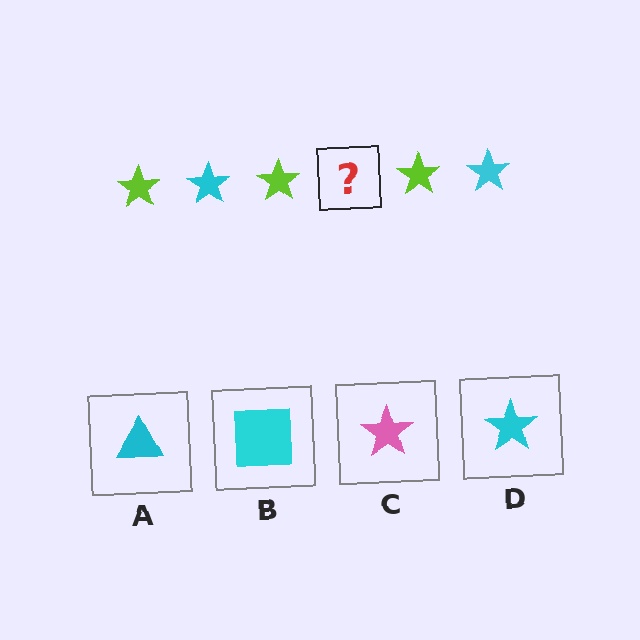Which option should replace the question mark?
Option D.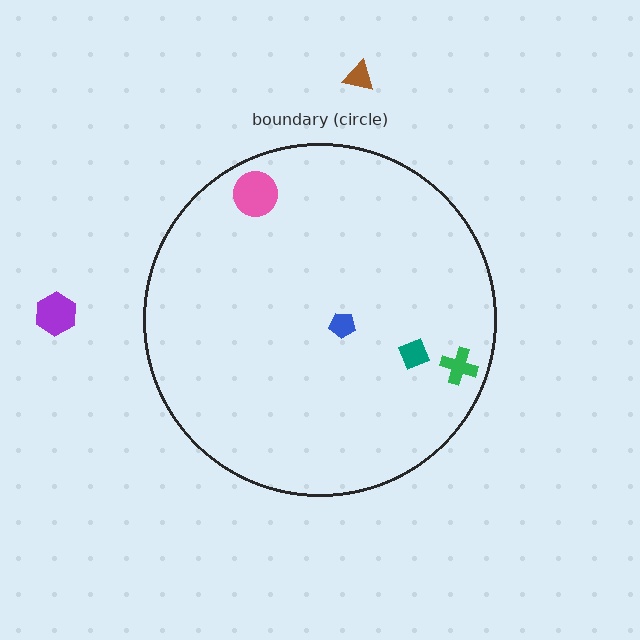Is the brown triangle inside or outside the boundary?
Outside.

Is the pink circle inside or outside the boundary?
Inside.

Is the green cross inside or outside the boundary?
Inside.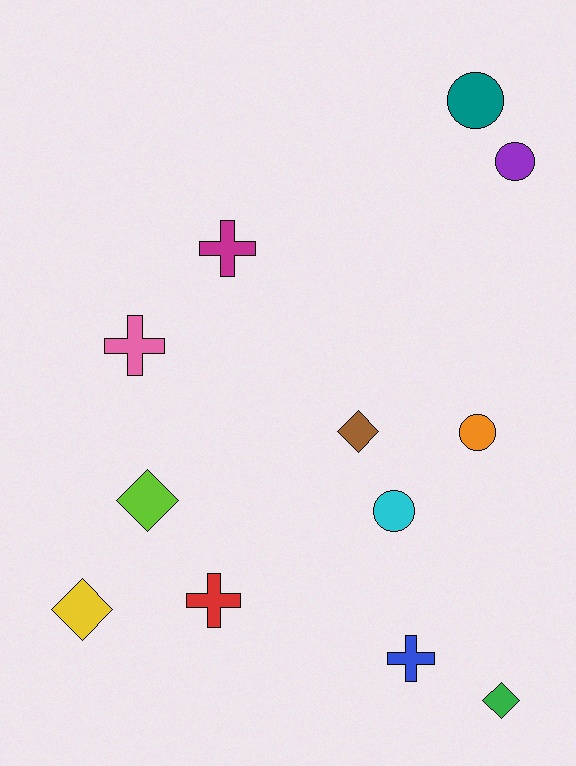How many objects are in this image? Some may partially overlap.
There are 12 objects.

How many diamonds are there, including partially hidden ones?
There are 4 diamonds.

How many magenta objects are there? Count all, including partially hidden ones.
There is 1 magenta object.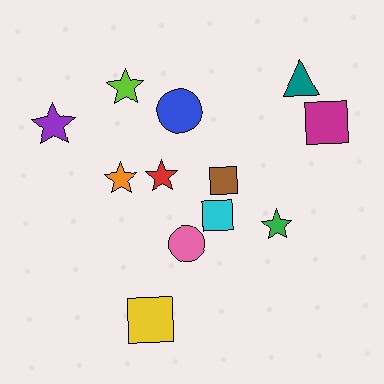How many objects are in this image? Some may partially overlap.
There are 12 objects.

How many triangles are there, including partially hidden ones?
There is 1 triangle.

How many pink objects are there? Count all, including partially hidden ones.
There is 1 pink object.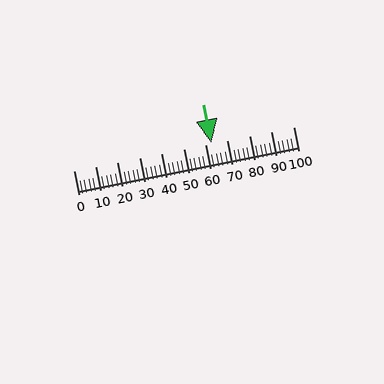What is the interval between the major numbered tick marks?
The major tick marks are spaced 10 units apart.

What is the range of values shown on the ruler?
The ruler shows values from 0 to 100.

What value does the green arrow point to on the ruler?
The green arrow points to approximately 62.